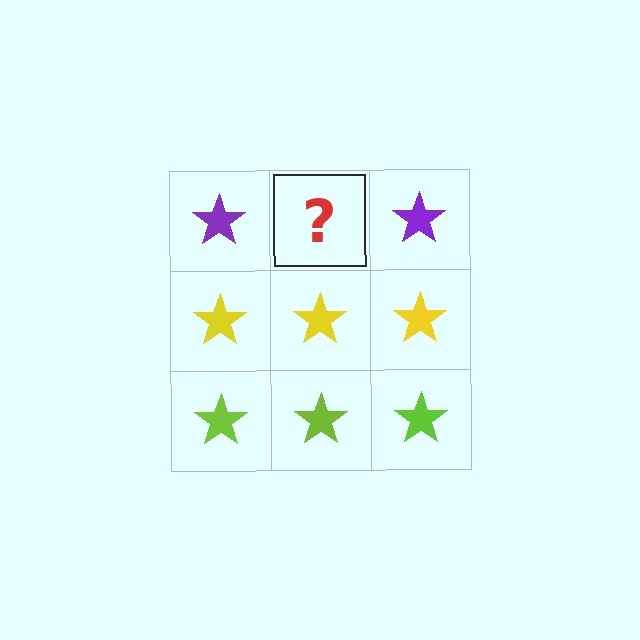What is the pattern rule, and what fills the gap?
The rule is that each row has a consistent color. The gap should be filled with a purple star.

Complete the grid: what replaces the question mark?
The question mark should be replaced with a purple star.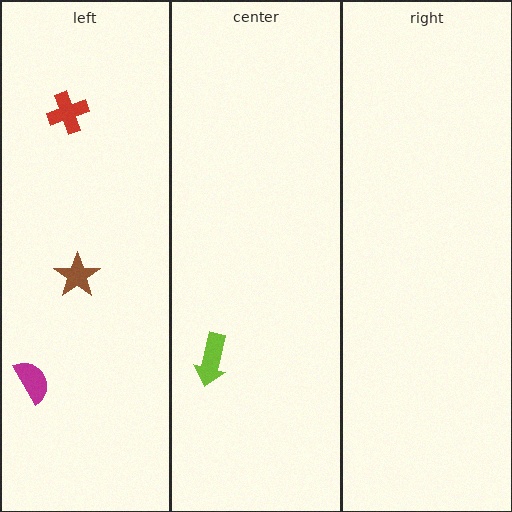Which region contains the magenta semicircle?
The left region.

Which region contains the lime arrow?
The center region.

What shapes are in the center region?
The lime arrow.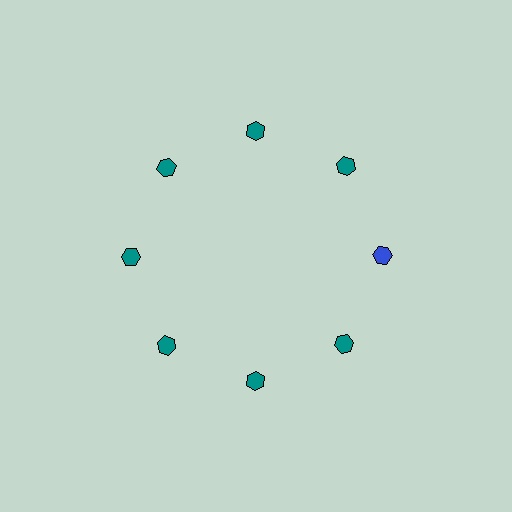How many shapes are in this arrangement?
There are 8 shapes arranged in a ring pattern.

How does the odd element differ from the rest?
It has a different color: blue instead of teal.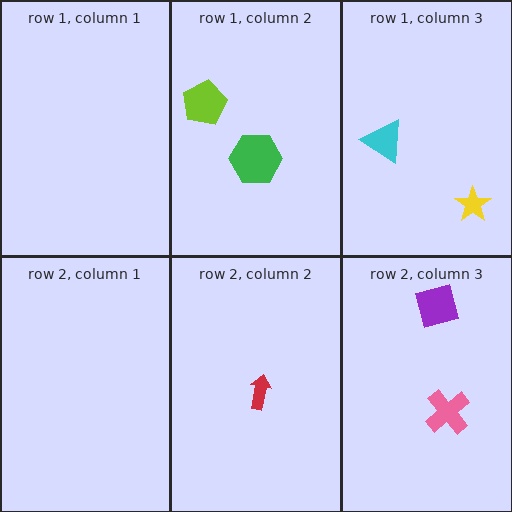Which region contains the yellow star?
The row 1, column 3 region.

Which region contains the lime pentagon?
The row 1, column 2 region.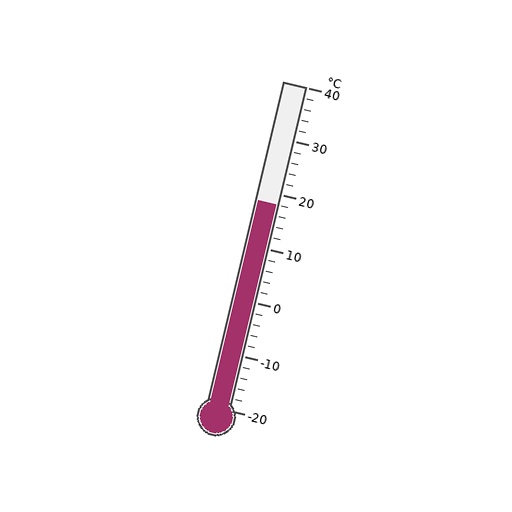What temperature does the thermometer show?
The thermometer shows approximately 18°C.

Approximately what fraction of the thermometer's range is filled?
The thermometer is filled to approximately 65% of its range.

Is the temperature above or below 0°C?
The temperature is above 0°C.